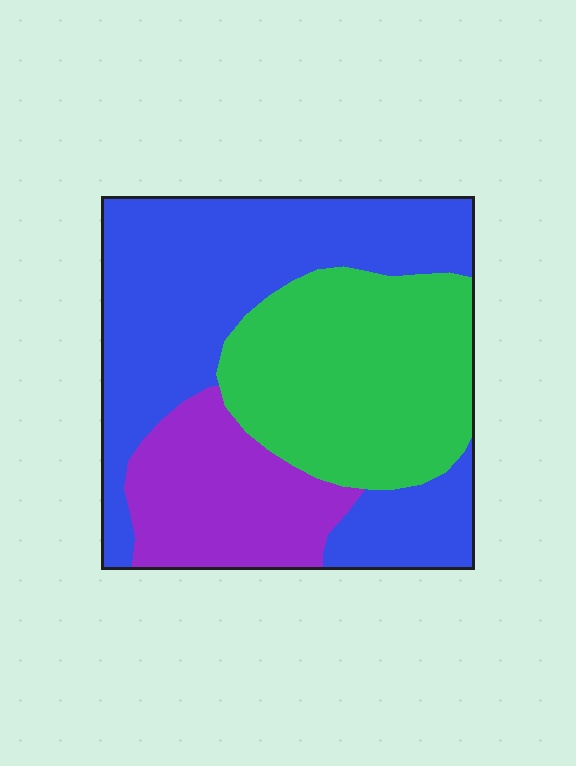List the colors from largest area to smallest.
From largest to smallest: blue, green, purple.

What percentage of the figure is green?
Green takes up about one third (1/3) of the figure.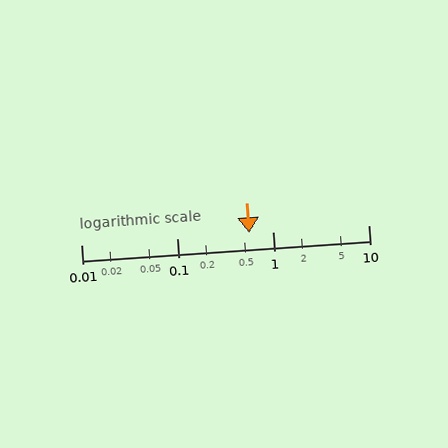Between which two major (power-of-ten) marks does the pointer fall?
The pointer is between 0.1 and 1.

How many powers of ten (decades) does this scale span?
The scale spans 3 decades, from 0.01 to 10.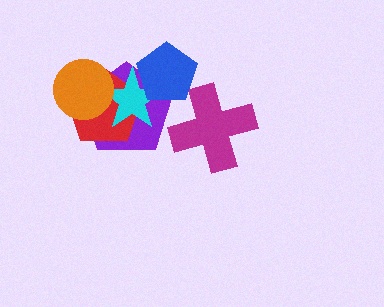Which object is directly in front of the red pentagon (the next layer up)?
The cyan star is directly in front of the red pentagon.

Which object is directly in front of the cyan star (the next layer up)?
The orange circle is directly in front of the cyan star.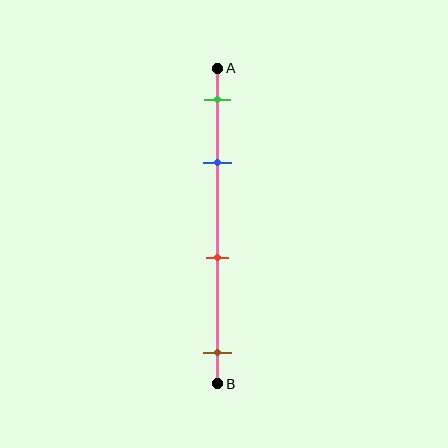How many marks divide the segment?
There are 4 marks dividing the segment.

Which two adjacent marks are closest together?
The green and blue marks are the closest adjacent pair.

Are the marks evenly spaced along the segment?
No, the marks are not evenly spaced.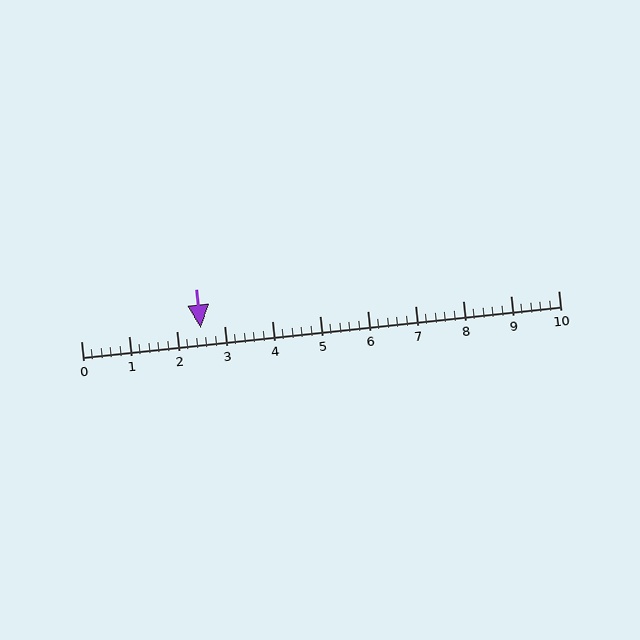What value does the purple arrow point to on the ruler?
The purple arrow points to approximately 2.5.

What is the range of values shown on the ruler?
The ruler shows values from 0 to 10.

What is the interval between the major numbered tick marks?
The major tick marks are spaced 1 units apart.